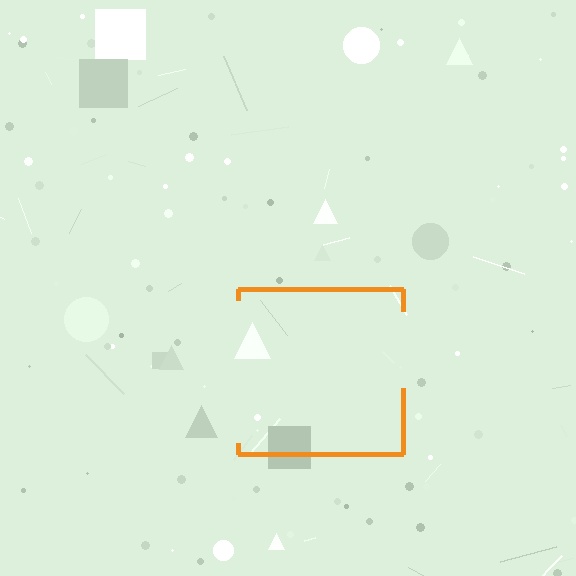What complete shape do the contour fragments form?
The contour fragments form a square.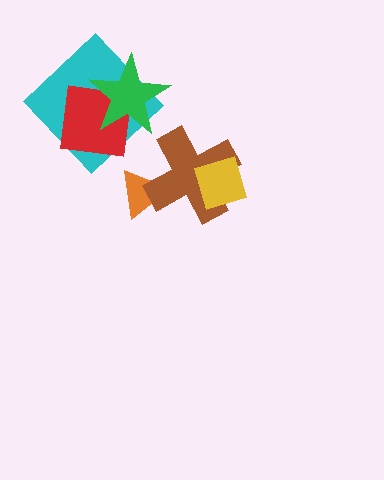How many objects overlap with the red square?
2 objects overlap with the red square.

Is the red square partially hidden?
Yes, it is partially covered by another shape.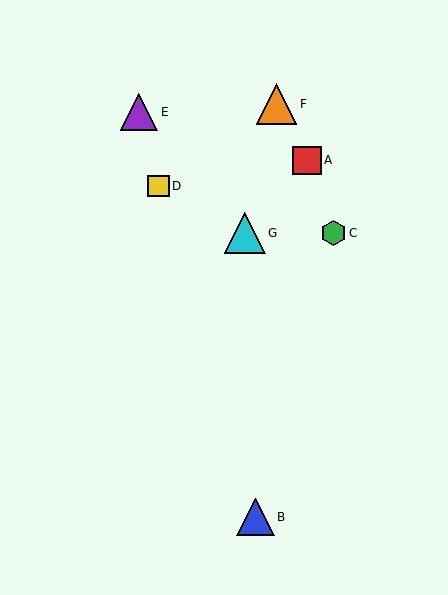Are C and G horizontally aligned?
Yes, both are at y≈233.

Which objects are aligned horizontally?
Objects C, G are aligned horizontally.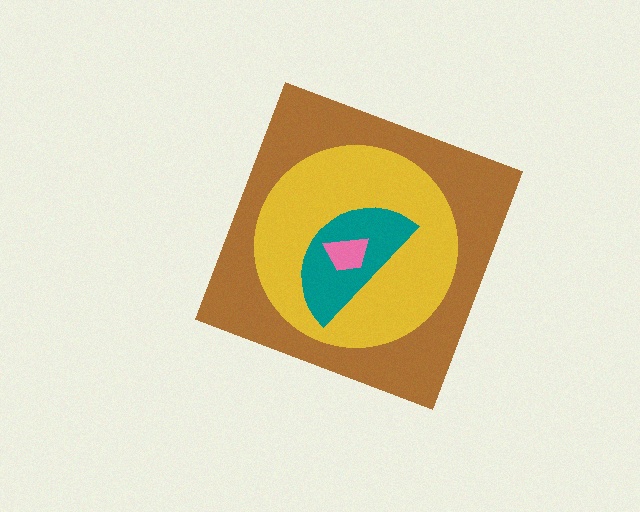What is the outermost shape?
The brown diamond.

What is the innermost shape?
The pink trapezoid.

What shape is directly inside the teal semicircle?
The pink trapezoid.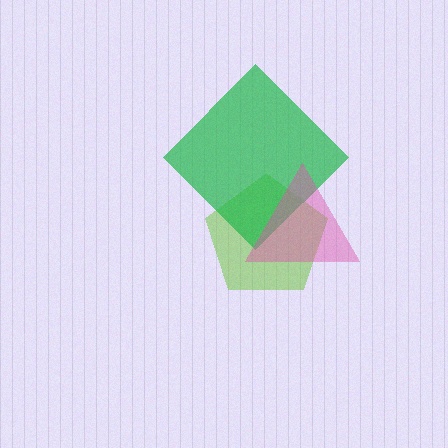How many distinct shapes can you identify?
There are 3 distinct shapes: a lime pentagon, a green diamond, a pink triangle.